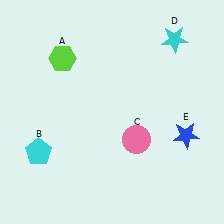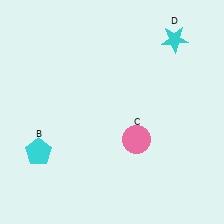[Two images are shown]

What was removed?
The lime hexagon (A), the blue star (E) were removed in Image 2.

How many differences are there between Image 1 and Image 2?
There are 2 differences between the two images.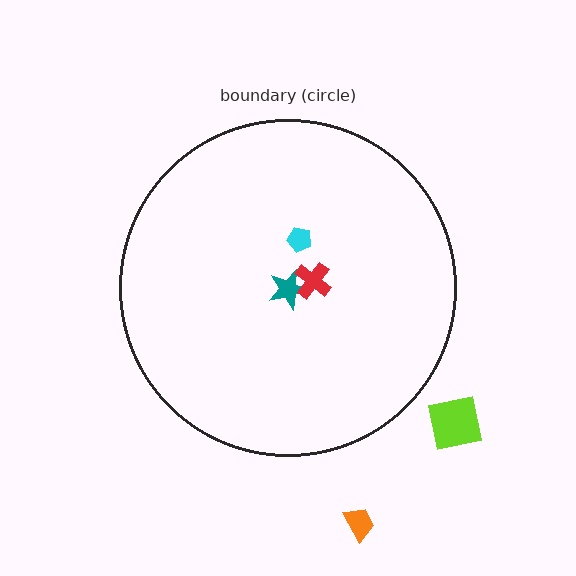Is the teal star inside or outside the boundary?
Inside.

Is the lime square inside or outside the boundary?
Outside.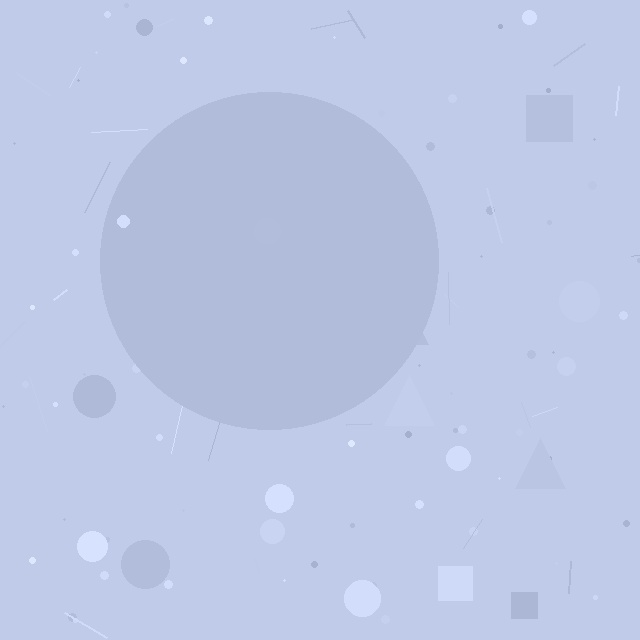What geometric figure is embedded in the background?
A circle is embedded in the background.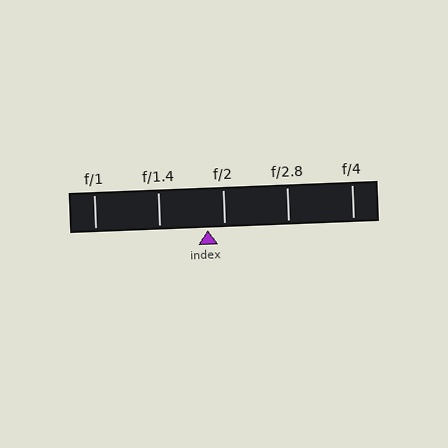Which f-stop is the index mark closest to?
The index mark is closest to f/2.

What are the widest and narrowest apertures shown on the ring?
The widest aperture shown is f/1 and the narrowest is f/4.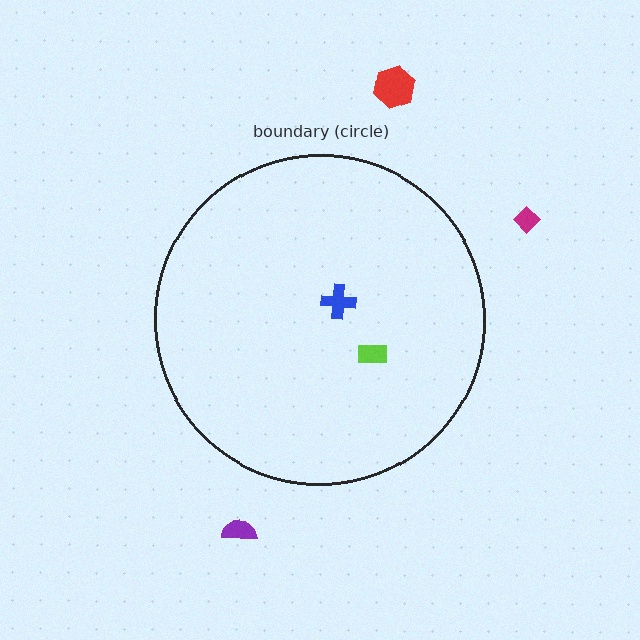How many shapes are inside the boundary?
2 inside, 3 outside.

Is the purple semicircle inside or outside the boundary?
Outside.